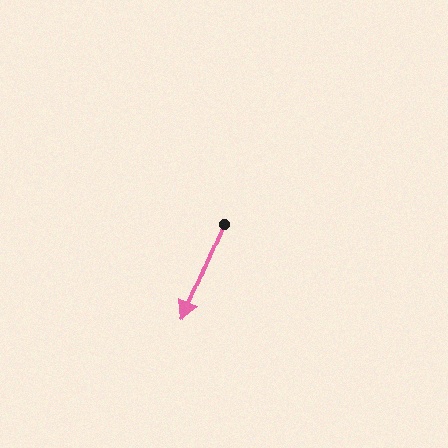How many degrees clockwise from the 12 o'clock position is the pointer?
Approximately 203 degrees.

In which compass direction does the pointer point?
Southwest.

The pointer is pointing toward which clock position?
Roughly 7 o'clock.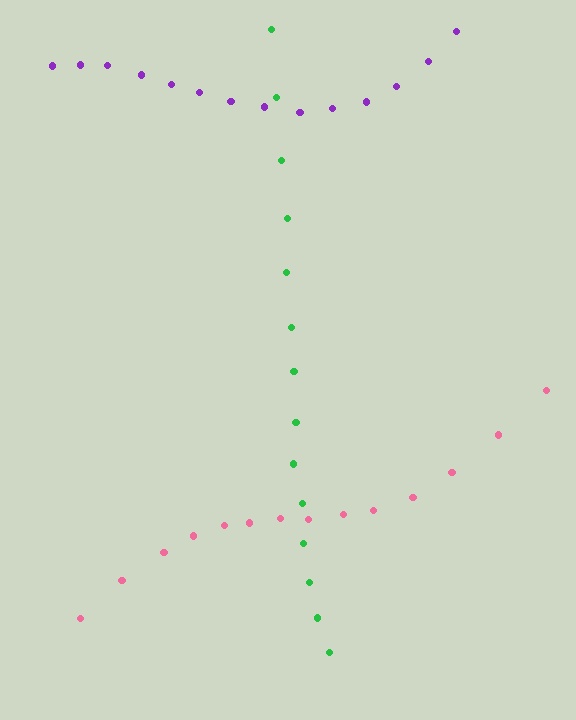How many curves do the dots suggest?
There are 3 distinct paths.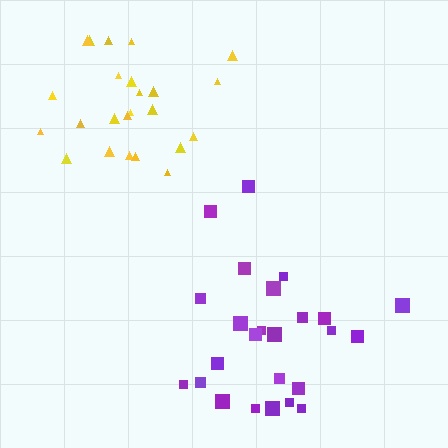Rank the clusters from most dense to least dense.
yellow, purple.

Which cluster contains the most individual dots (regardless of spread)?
Purple (25).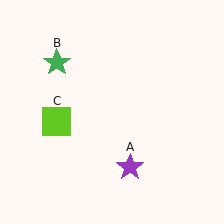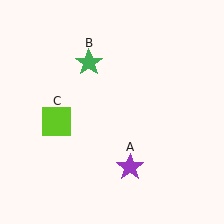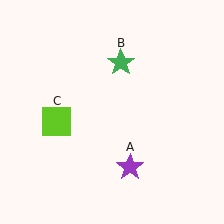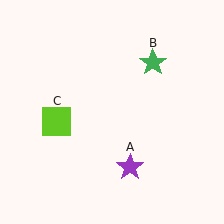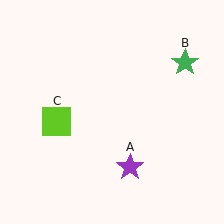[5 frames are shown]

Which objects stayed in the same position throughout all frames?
Purple star (object A) and lime square (object C) remained stationary.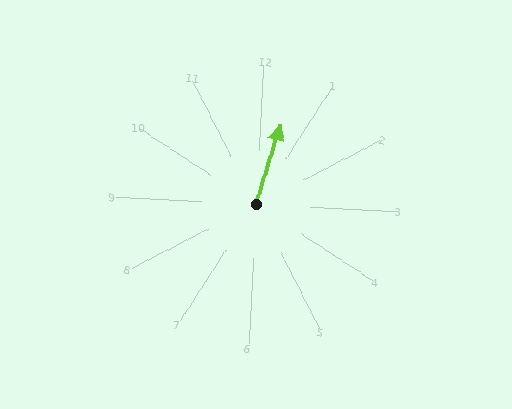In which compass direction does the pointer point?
North.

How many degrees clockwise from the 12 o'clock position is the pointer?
Approximately 14 degrees.